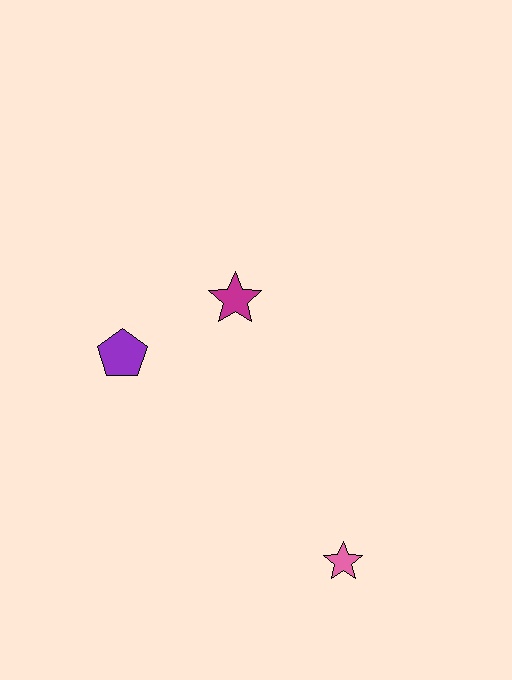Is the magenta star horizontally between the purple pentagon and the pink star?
Yes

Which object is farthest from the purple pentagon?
The pink star is farthest from the purple pentagon.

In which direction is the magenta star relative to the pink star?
The magenta star is above the pink star.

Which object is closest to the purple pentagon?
The magenta star is closest to the purple pentagon.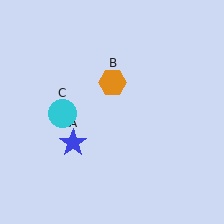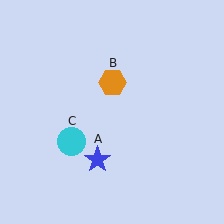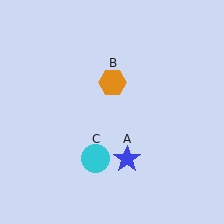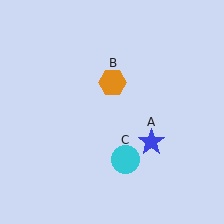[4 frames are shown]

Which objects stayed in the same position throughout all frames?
Orange hexagon (object B) remained stationary.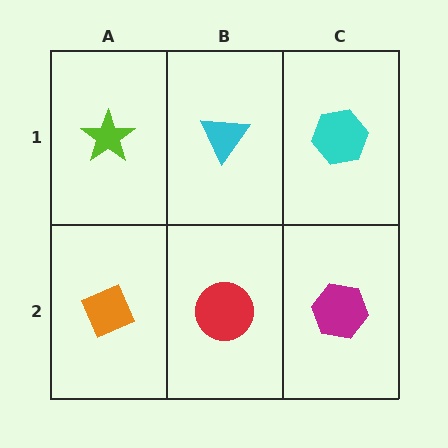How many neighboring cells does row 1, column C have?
2.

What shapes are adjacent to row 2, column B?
A cyan triangle (row 1, column B), an orange diamond (row 2, column A), a magenta hexagon (row 2, column C).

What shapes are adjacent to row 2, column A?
A lime star (row 1, column A), a red circle (row 2, column B).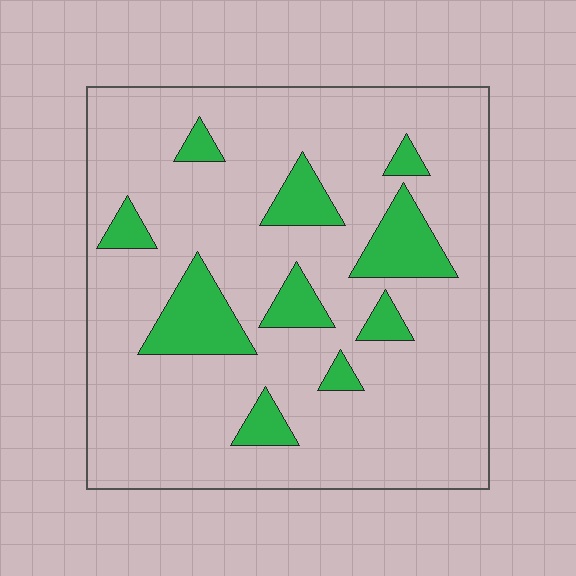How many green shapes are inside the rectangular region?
10.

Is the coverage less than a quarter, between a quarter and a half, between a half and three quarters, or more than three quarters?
Less than a quarter.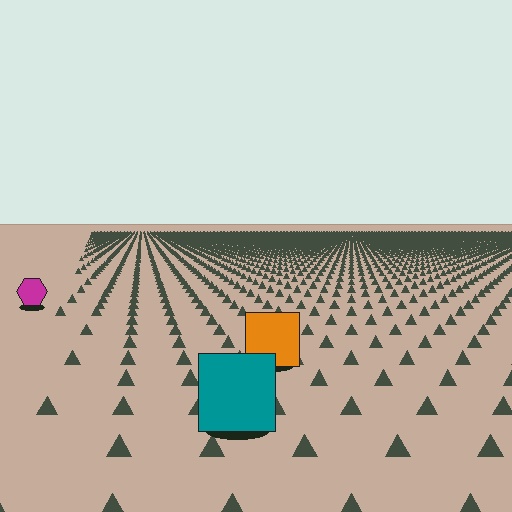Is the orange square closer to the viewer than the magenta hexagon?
Yes. The orange square is closer — you can tell from the texture gradient: the ground texture is coarser near it.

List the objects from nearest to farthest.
From nearest to farthest: the teal square, the orange square, the magenta hexagon.